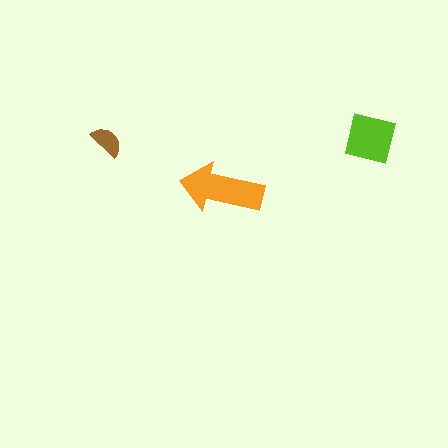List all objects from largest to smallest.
The orange arrow, the lime square, the brown semicircle.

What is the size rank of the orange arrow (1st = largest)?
1st.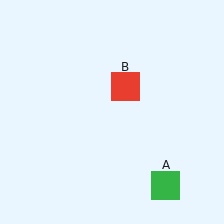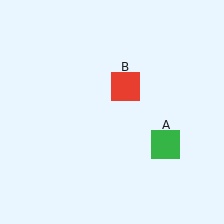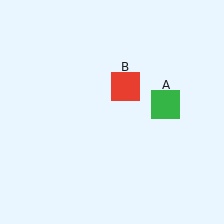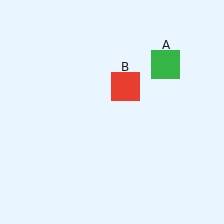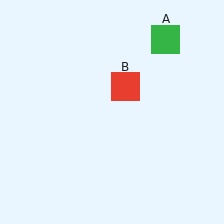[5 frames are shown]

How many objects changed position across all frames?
1 object changed position: green square (object A).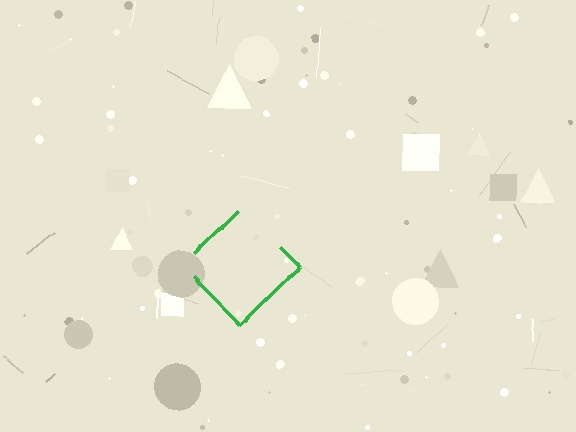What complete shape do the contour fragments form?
The contour fragments form a diamond.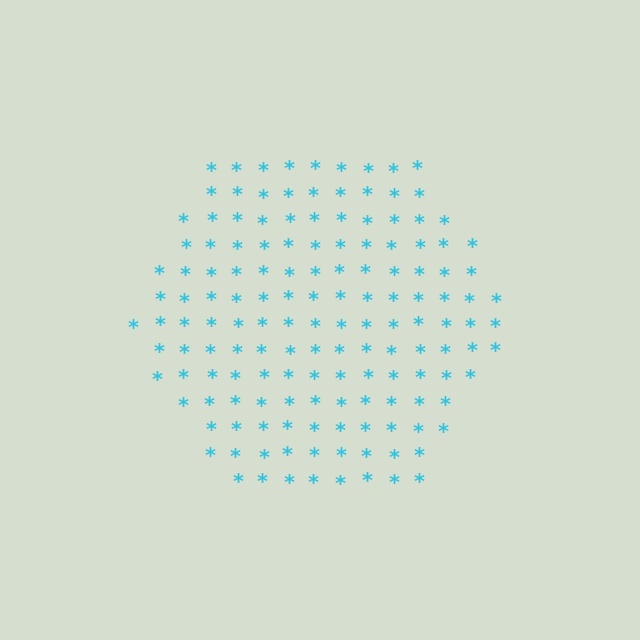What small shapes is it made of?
It is made of small asterisks.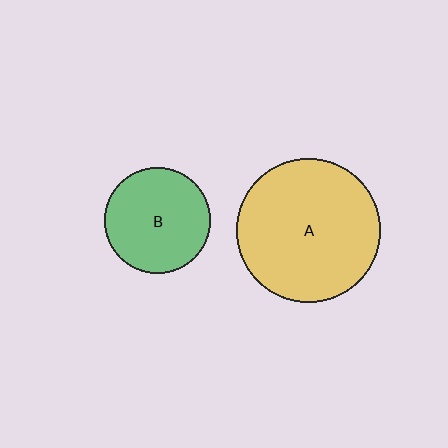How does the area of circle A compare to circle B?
Approximately 1.8 times.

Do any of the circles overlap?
No, none of the circles overlap.